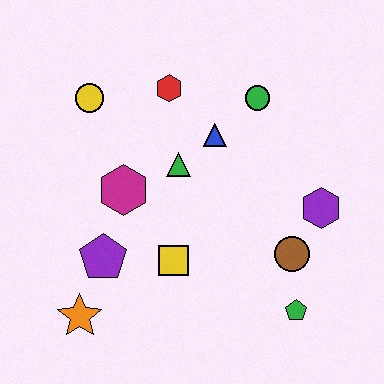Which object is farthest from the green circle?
The orange star is farthest from the green circle.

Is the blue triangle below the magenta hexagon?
No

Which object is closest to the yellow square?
The purple pentagon is closest to the yellow square.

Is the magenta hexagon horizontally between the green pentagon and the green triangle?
No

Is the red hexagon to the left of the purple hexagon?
Yes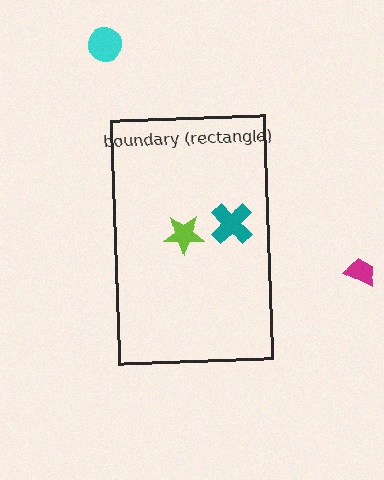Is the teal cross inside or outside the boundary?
Inside.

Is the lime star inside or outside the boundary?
Inside.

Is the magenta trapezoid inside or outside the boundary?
Outside.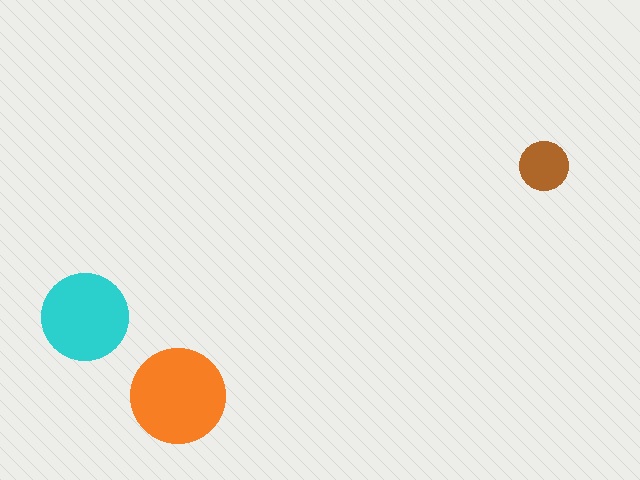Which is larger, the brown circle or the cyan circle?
The cyan one.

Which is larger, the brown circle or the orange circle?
The orange one.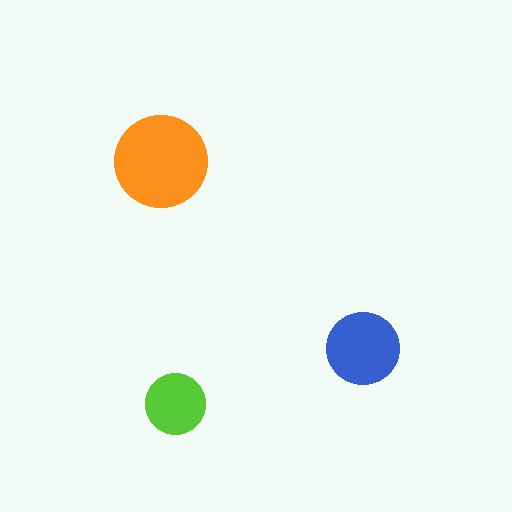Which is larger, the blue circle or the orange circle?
The orange one.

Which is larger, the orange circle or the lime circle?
The orange one.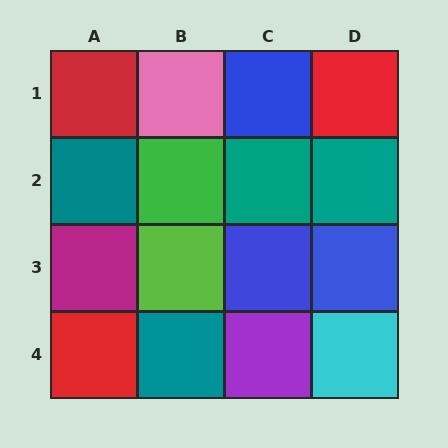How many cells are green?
1 cell is green.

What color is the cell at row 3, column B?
Lime.